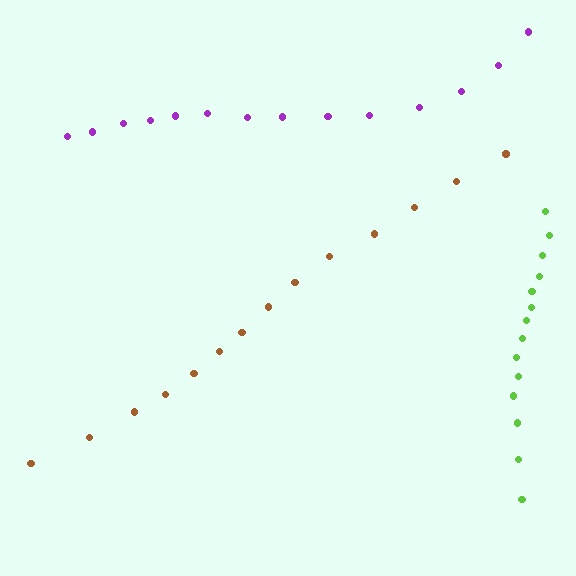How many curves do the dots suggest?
There are 3 distinct paths.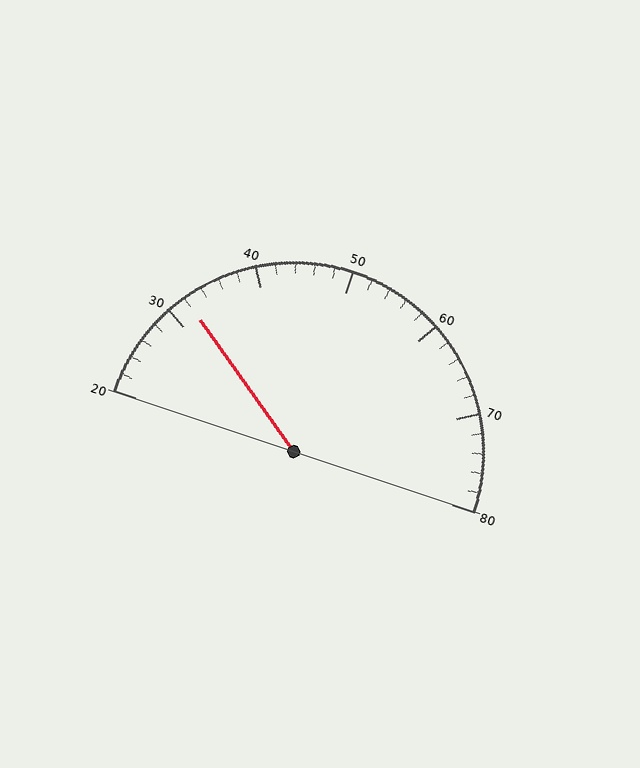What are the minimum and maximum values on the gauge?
The gauge ranges from 20 to 80.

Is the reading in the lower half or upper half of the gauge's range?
The reading is in the lower half of the range (20 to 80).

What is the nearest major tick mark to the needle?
The nearest major tick mark is 30.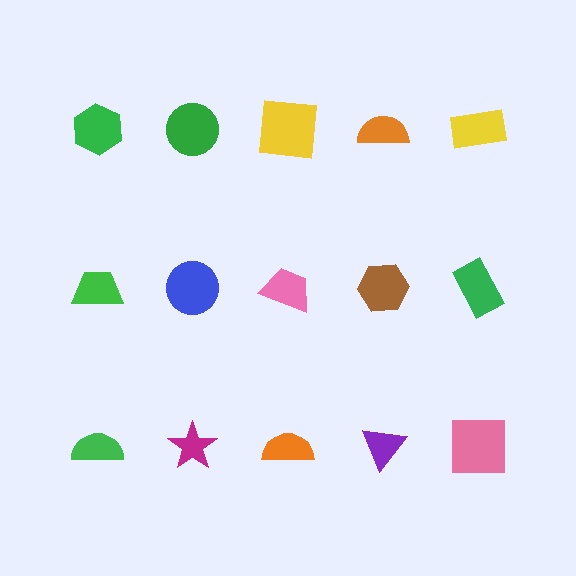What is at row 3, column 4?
A purple triangle.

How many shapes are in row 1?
5 shapes.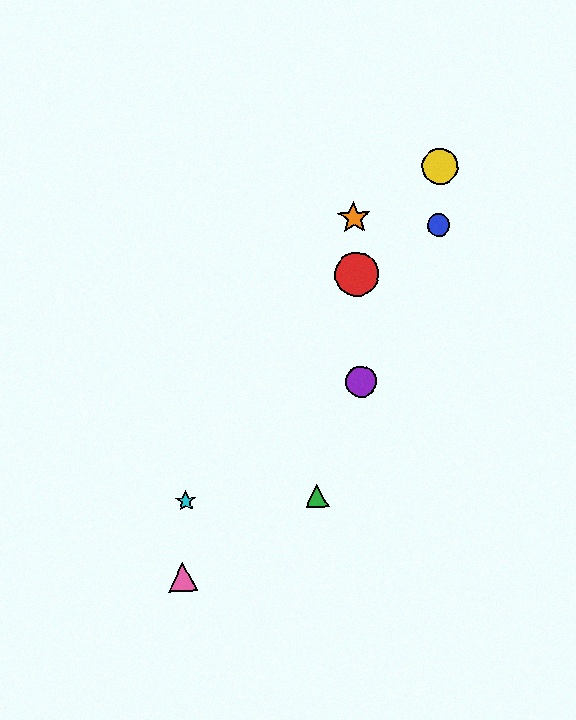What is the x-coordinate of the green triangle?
The green triangle is at x≈317.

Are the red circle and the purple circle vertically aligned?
Yes, both are at x≈357.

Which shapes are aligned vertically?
The red circle, the purple circle, the orange star are aligned vertically.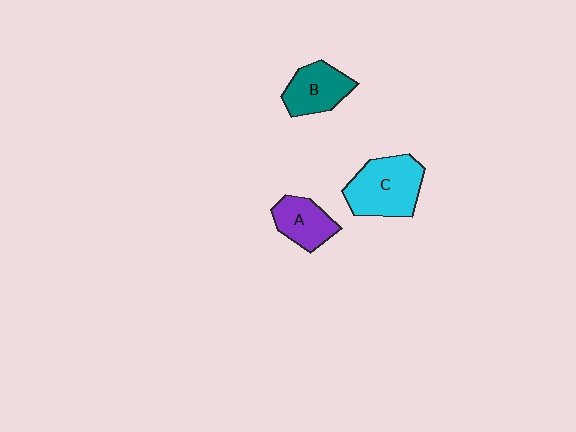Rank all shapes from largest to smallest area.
From largest to smallest: C (cyan), B (teal), A (purple).